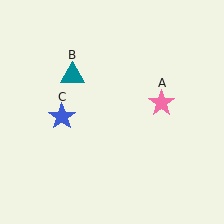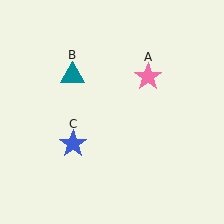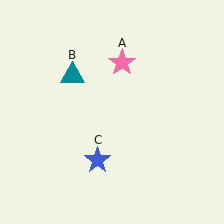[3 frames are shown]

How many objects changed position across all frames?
2 objects changed position: pink star (object A), blue star (object C).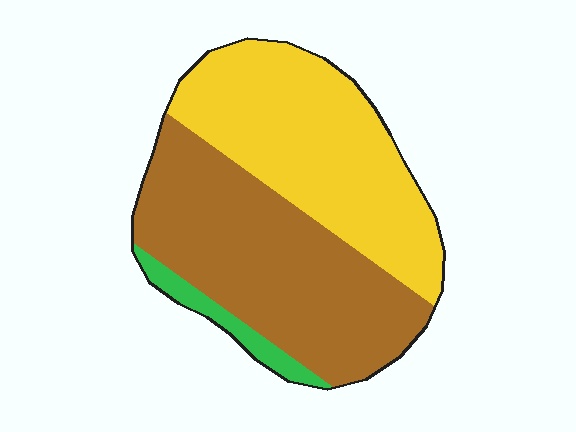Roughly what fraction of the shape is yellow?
Yellow covers around 45% of the shape.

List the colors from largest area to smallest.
From largest to smallest: brown, yellow, green.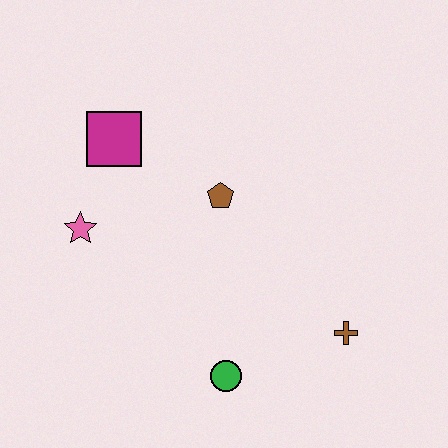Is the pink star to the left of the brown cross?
Yes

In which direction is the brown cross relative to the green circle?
The brown cross is to the right of the green circle.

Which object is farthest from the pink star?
The brown cross is farthest from the pink star.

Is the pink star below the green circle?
No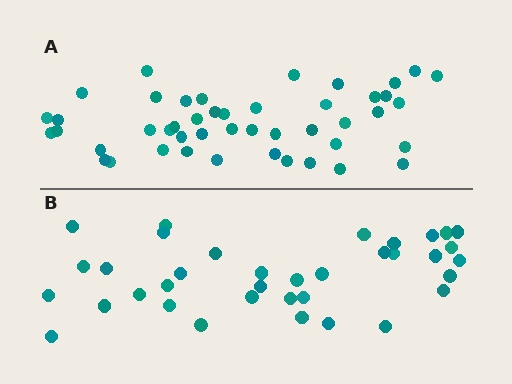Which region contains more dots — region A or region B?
Region A (the top region) has more dots.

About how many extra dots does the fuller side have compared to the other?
Region A has roughly 10 or so more dots than region B.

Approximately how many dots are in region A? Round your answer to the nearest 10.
About 50 dots. (The exact count is 46, which rounds to 50.)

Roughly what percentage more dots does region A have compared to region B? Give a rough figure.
About 30% more.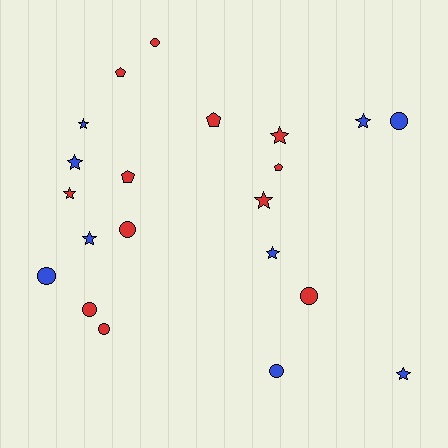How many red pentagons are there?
There are 4 red pentagons.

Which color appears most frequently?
Red, with 12 objects.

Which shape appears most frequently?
Star, with 9 objects.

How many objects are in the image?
There are 21 objects.